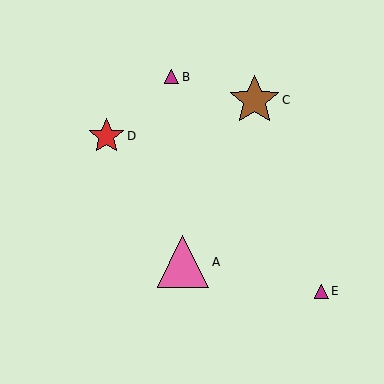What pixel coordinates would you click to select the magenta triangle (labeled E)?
Click at (321, 291) to select the magenta triangle E.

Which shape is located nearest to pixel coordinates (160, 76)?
The magenta triangle (labeled B) at (172, 77) is nearest to that location.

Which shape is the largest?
The pink triangle (labeled A) is the largest.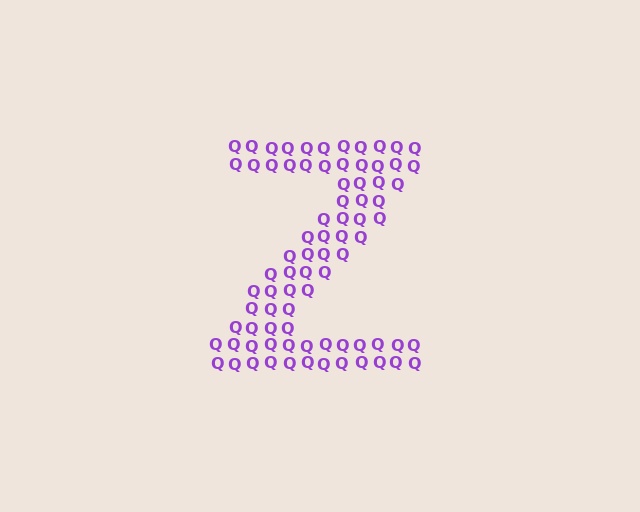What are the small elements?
The small elements are letter Q's.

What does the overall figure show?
The overall figure shows the letter Z.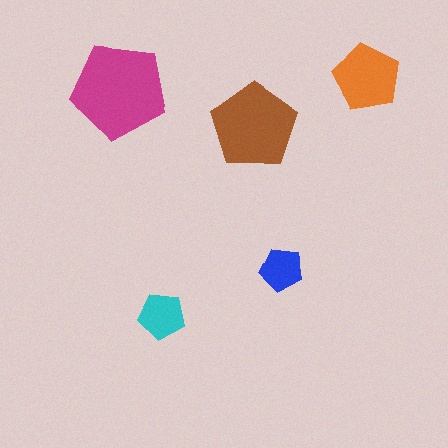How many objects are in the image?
There are 5 objects in the image.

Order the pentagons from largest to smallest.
the magenta one, the brown one, the orange one, the cyan one, the blue one.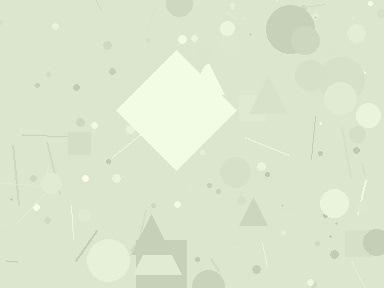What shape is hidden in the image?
A diamond is hidden in the image.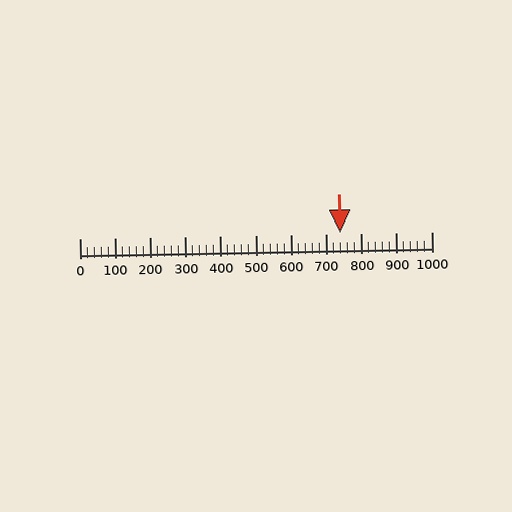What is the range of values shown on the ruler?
The ruler shows values from 0 to 1000.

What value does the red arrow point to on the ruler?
The red arrow points to approximately 740.